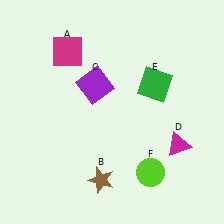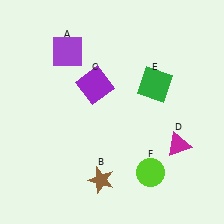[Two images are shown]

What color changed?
The square (A) changed from magenta in Image 1 to purple in Image 2.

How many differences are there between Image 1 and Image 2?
There is 1 difference between the two images.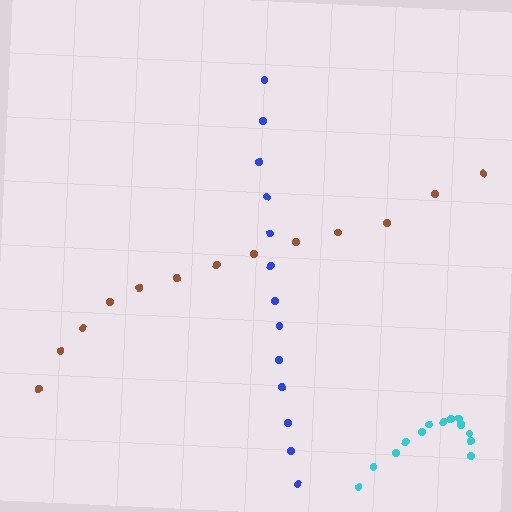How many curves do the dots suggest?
There are 3 distinct paths.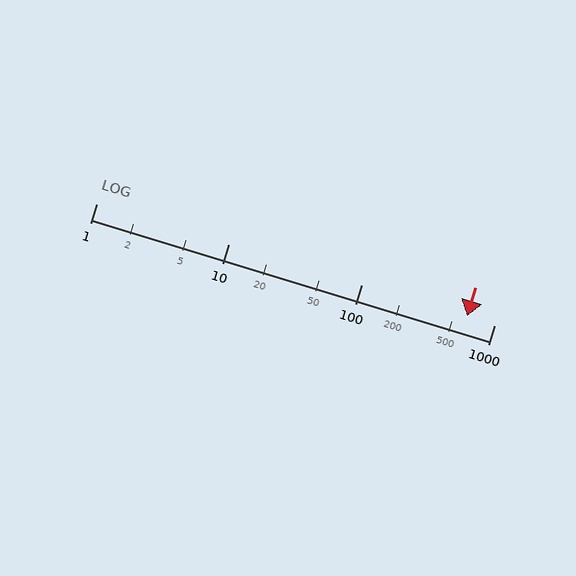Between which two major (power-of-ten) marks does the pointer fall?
The pointer is between 100 and 1000.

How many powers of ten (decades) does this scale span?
The scale spans 3 decades, from 1 to 1000.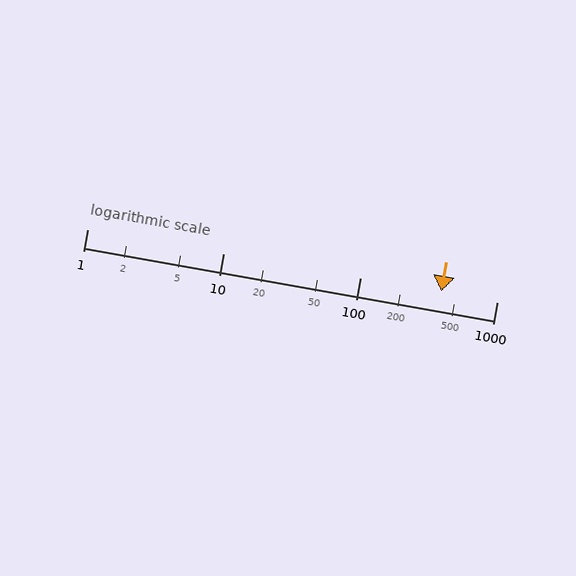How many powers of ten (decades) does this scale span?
The scale spans 3 decades, from 1 to 1000.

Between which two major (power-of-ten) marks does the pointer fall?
The pointer is between 100 and 1000.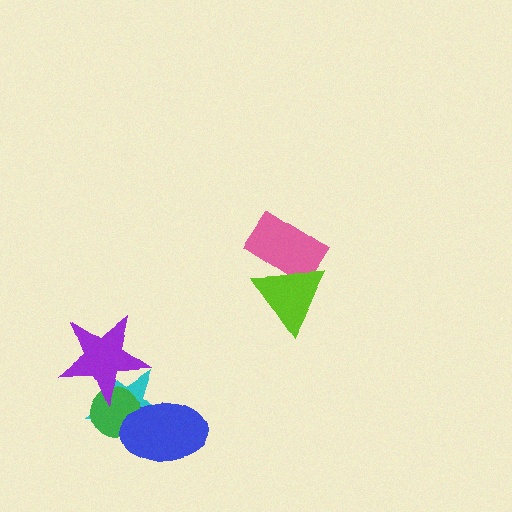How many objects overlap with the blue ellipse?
2 objects overlap with the blue ellipse.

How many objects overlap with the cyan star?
3 objects overlap with the cyan star.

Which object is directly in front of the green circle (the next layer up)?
The purple star is directly in front of the green circle.